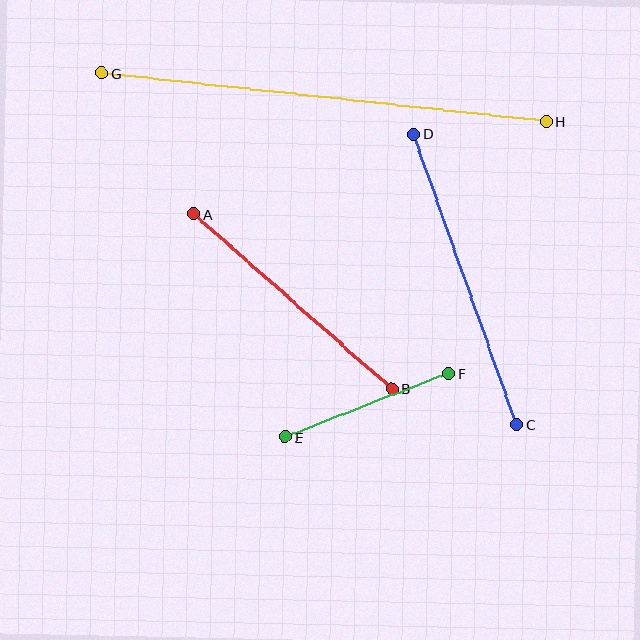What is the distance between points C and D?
The distance is approximately 308 pixels.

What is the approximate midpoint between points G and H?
The midpoint is at approximately (324, 97) pixels.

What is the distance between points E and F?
The distance is approximately 175 pixels.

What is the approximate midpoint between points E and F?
The midpoint is at approximately (367, 405) pixels.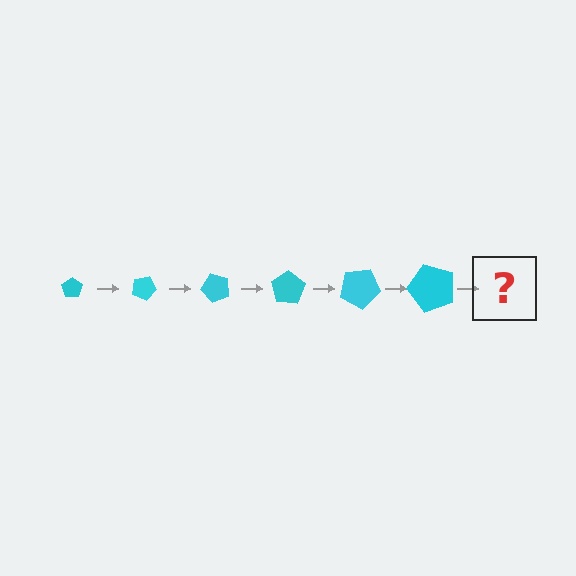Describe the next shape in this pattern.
It should be a pentagon, larger than the previous one and rotated 150 degrees from the start.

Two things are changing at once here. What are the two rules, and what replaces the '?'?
The two rules are that the pentagon grows larger each step and it rotates 25 degrees each step. The '?' should be a pentagon, larger than the previous one and rotated 150 degrees from the start.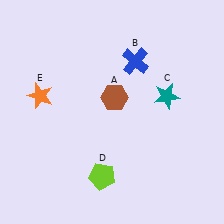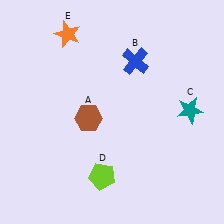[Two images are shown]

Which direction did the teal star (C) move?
The teal star (C) moved right.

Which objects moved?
The objects that moved are: the brown hexagon (A), the teal star (C), the orange star (E).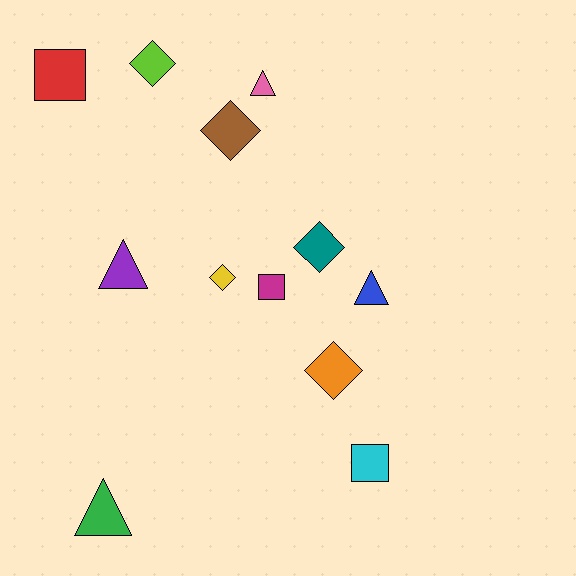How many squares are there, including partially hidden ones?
There are 3 squares.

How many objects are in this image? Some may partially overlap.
There are 12 objects.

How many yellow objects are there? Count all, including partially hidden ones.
There is 1 yellow object.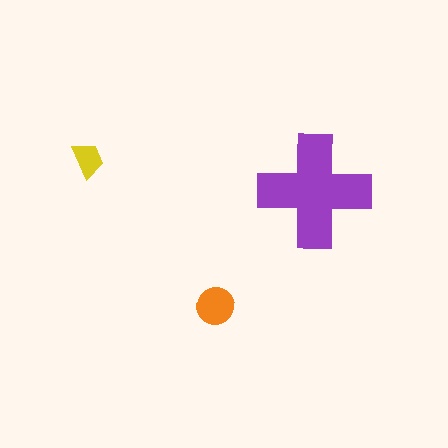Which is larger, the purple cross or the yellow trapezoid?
The purple cross.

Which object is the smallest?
The yellow trapezoid.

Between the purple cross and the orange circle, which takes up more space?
The purple cross.